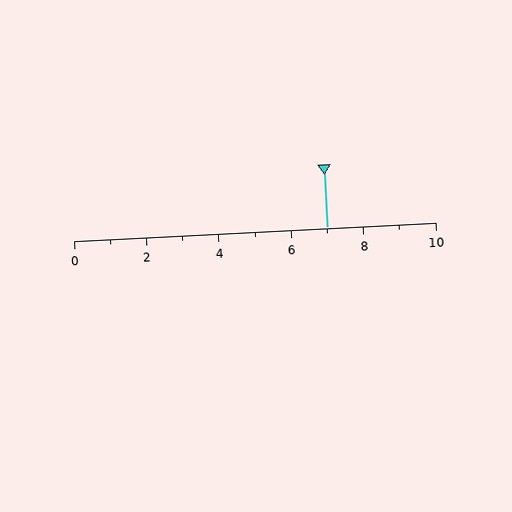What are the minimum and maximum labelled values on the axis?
The axis runs from 0 to 10.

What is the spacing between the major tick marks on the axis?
The major ticks are spaced 2 apart.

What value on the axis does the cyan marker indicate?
The marker indicates approximately 7.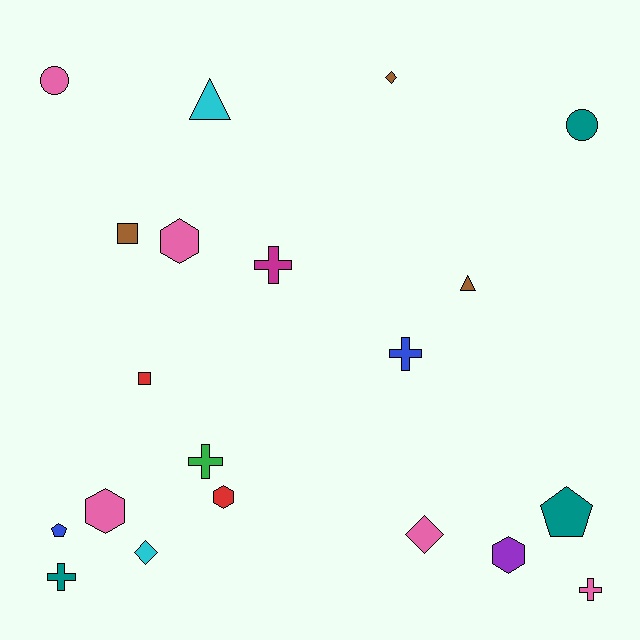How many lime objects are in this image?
There are no lime objects.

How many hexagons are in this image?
There are 4 hexagons.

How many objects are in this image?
There are 20 objects.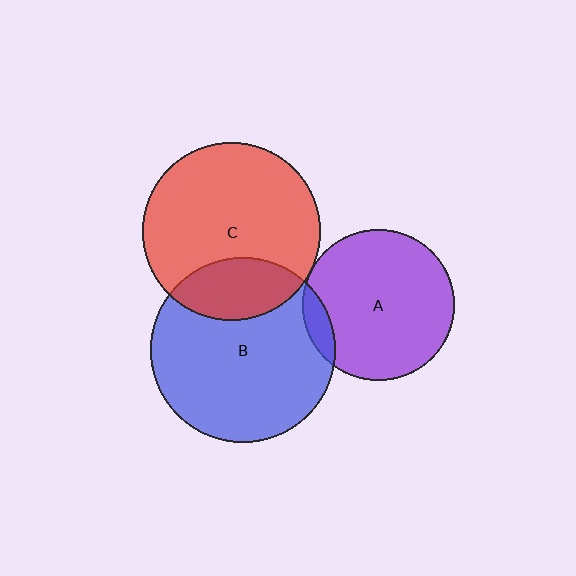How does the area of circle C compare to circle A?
Approximately 1.4 times.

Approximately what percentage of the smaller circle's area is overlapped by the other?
Approximately 10%.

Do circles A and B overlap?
Yes.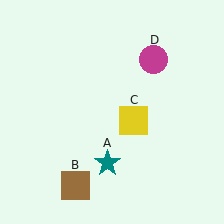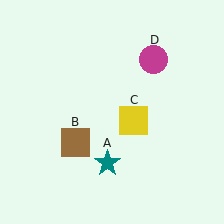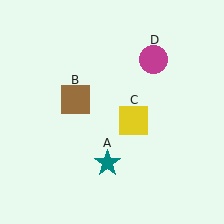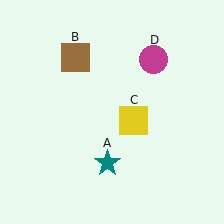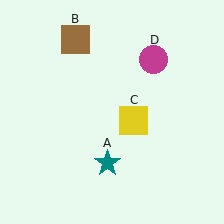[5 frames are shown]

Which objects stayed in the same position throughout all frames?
Teal star (object A) and yellow square (object C) and magenta circle (object D) remained stationary.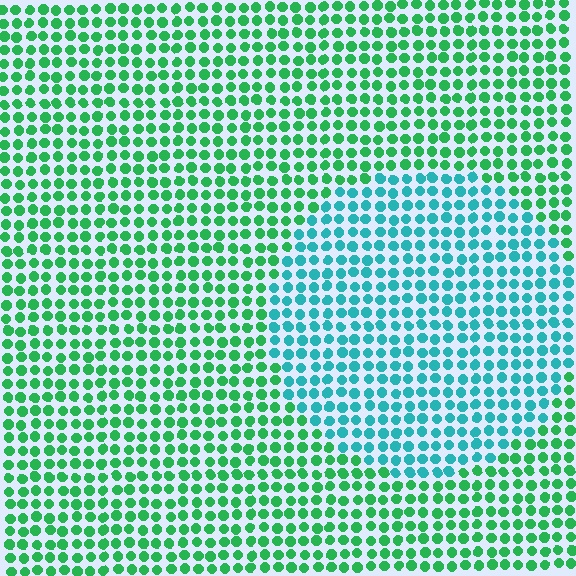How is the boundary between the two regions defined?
The boundary is defined purely by a slight shift in hue (about 42 degrees). Spacing, size, and orientation are identical on both sides.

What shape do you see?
I see a circle.